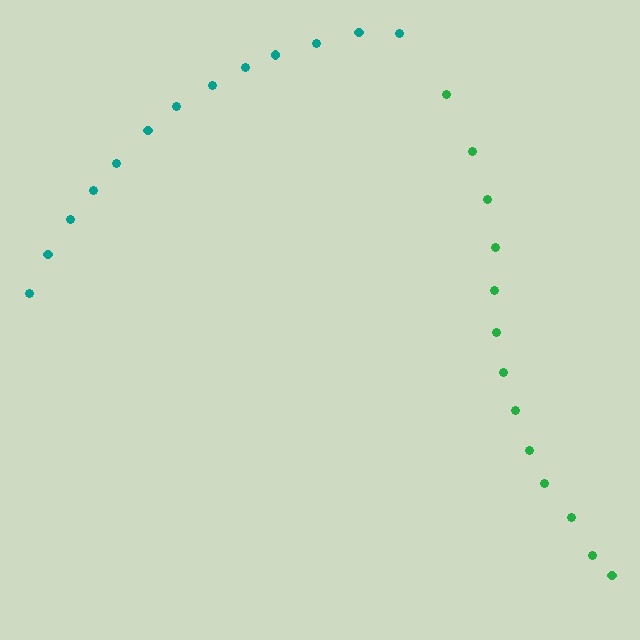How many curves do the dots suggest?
There are 2 distinct paths.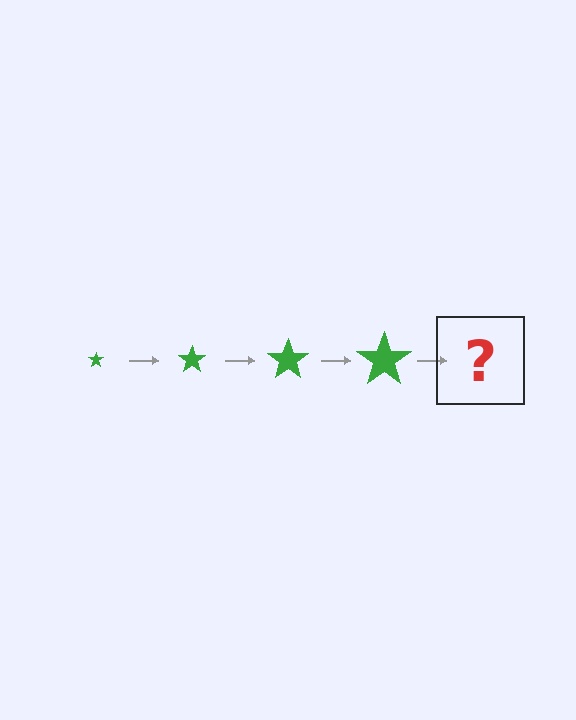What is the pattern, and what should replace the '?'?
The pattern is that the star gets progressively larger each step. The '?' should be a green star, larger than the previous one.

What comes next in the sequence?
The next element should be a green star, larger than the previous one.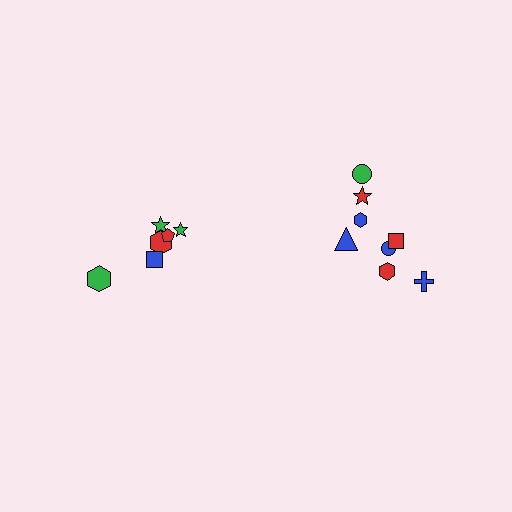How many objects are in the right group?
There are 8 objects.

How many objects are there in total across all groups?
There are 14 objects.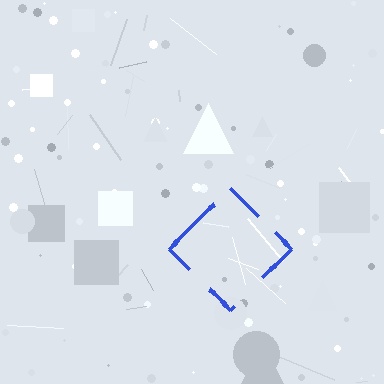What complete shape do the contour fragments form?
The contour fragments form a diamond.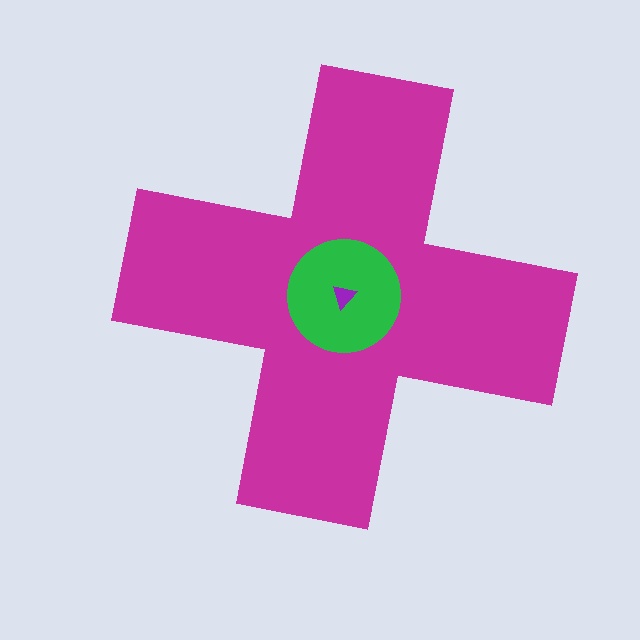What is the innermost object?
The purple triangle.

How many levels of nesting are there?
3.